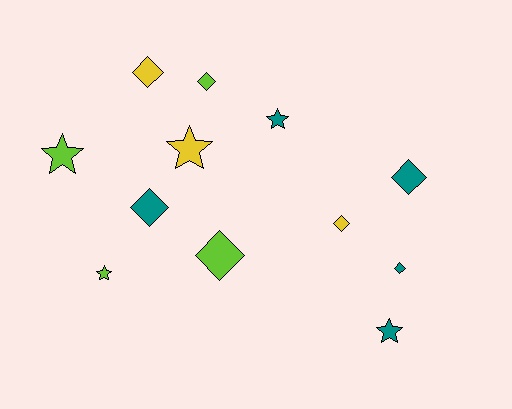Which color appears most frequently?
Teal, with 5 objects.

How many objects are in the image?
There are 12 objects.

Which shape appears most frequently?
Diamond, with 7 objects.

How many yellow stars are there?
There is 1 yellow star.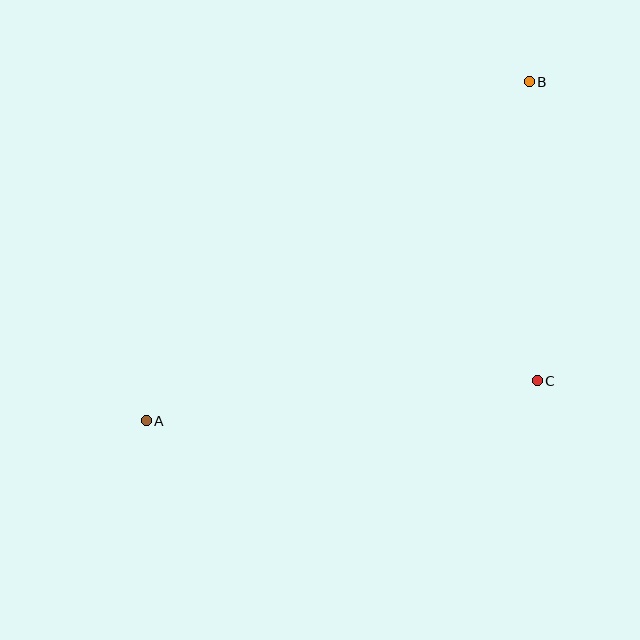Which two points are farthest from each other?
Points A and B are farthest from each other.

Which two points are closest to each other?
Points B and C are closest to each other.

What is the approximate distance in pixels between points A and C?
The distance between A and C is approximately 393 pixels.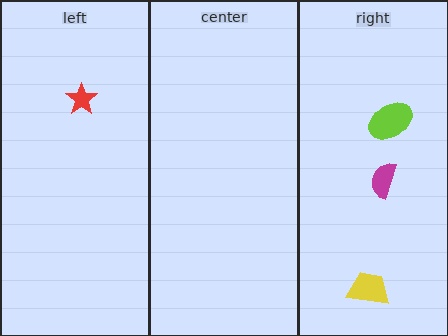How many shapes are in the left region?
1.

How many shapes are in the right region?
3.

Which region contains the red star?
The left region.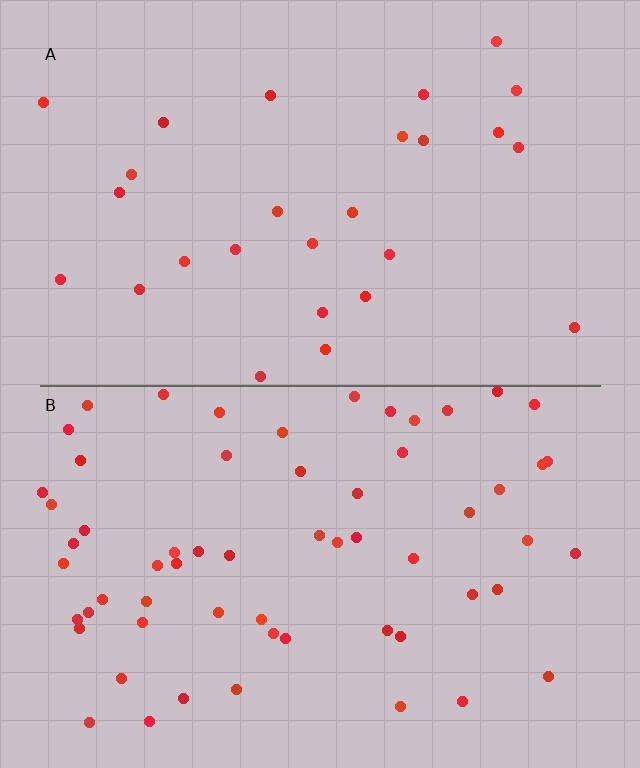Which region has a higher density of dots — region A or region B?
B (the bottom).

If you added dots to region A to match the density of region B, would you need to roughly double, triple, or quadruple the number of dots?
Approximately double.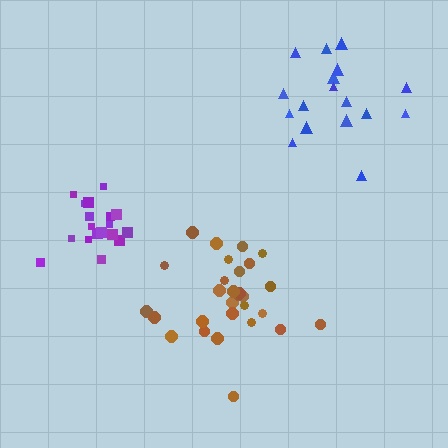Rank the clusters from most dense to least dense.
purple, brown, blue.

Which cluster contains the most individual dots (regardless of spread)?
Brown (29).